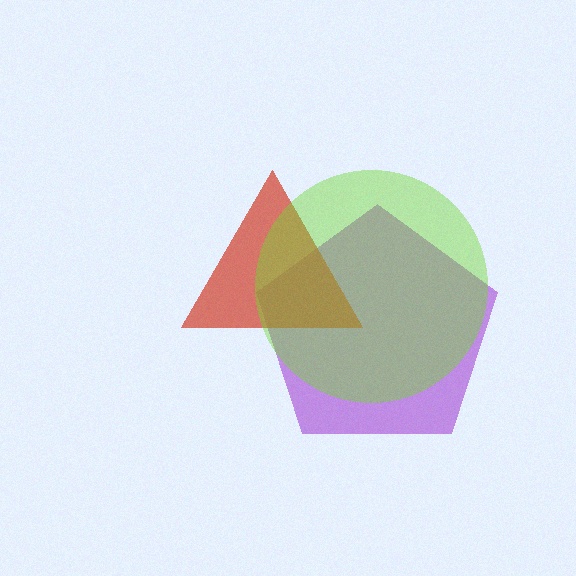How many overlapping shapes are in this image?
There are 3 overlapping shapes in the image.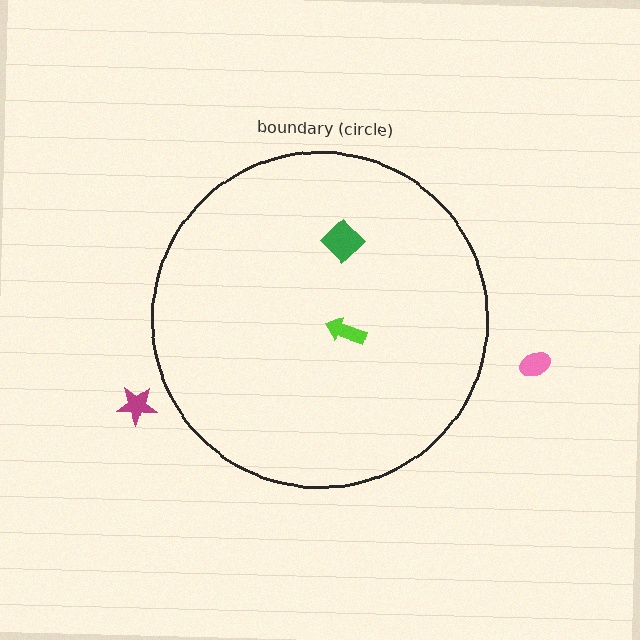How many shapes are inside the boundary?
2 inside, 2 outside.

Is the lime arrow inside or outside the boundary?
Inside.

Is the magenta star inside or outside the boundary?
Outside.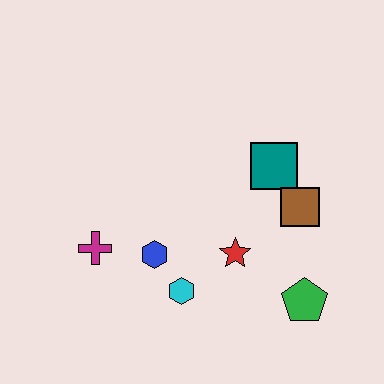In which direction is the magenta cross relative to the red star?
The magenta cross is to the left of the red star.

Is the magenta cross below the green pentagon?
No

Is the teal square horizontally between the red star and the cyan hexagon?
No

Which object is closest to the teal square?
The brown square is closest to the teal square.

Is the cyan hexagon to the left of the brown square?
Yes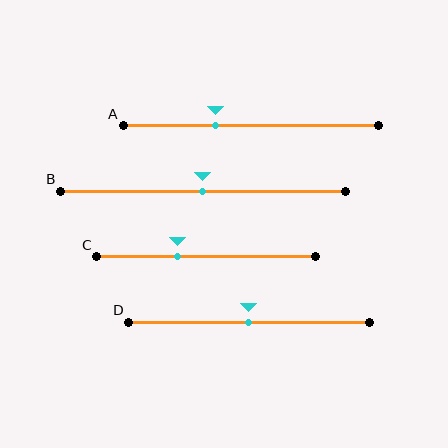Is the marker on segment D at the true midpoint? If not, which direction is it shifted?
Yes, the marker on segment D is at the true midpoint.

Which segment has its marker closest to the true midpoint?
Segment B has its marker closest to the true midpoint.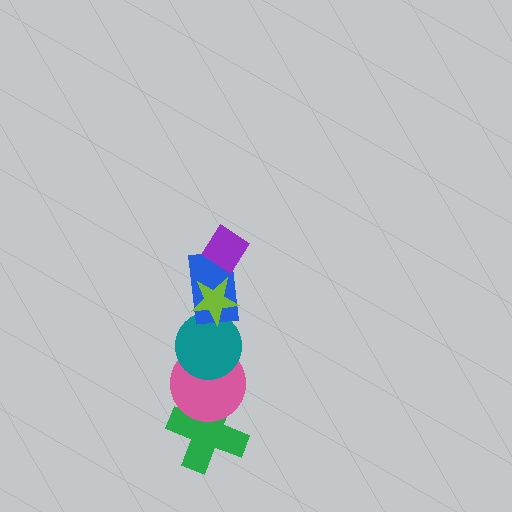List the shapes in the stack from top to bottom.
From top to bottom: the purple diamond, the lime star, the blue rectangle, the teal circle, the pink circle, the green cross.